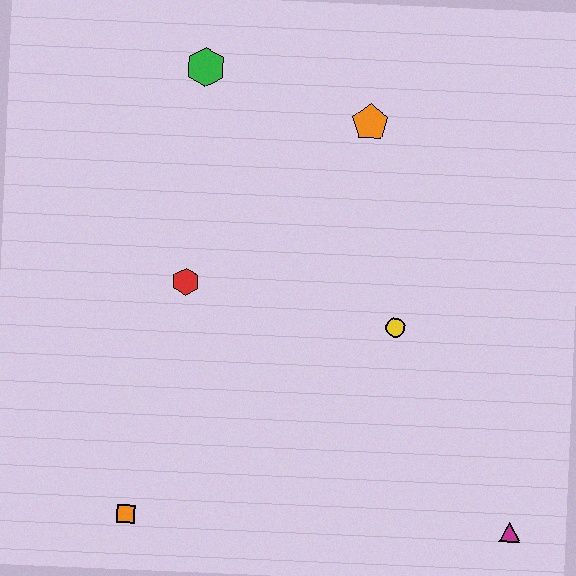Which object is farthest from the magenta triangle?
The green hexagon is farthest from the magenta triangle.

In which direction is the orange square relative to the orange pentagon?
The orange square is below the orange pentagon.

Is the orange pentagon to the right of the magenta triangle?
No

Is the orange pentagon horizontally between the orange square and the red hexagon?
No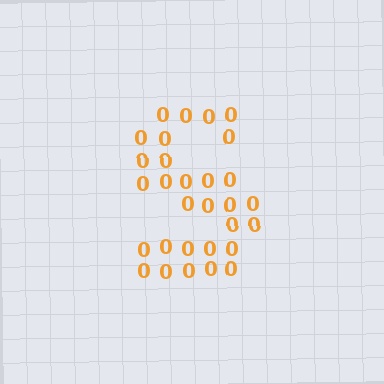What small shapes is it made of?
It is made of small digit 0's.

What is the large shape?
The large shape is the letter S.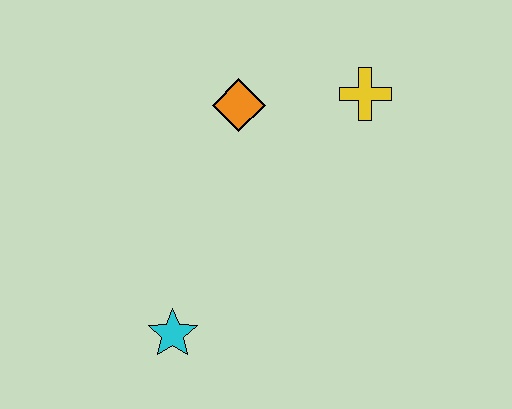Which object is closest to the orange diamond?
The yellow cross is closest to the orange diamond.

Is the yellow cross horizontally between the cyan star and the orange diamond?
No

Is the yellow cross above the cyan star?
Yes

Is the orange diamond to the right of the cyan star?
Yes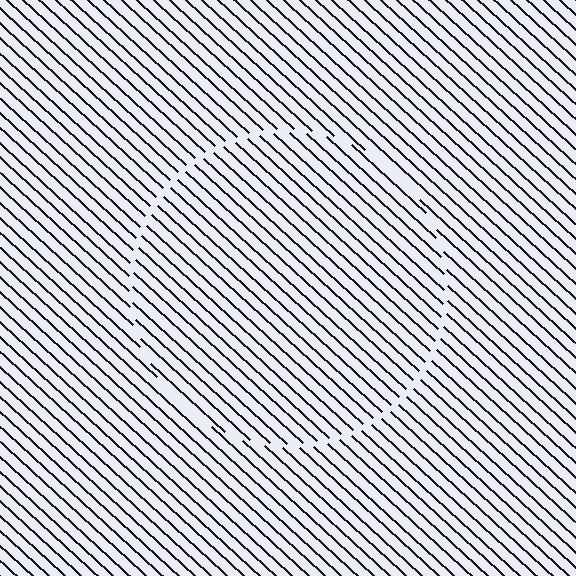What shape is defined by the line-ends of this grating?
An illusory circle. The interior of the shape contains the same grating, shifted by half a period — the contour is defined by the phase discontinuity where line-ends from the inner and outer gratings abut.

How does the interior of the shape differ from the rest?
The interior of the shape contains the same grating, shifted by half a period — the contour is defined by the phase discontinuity where line-ends from the inner and outer gratings abut.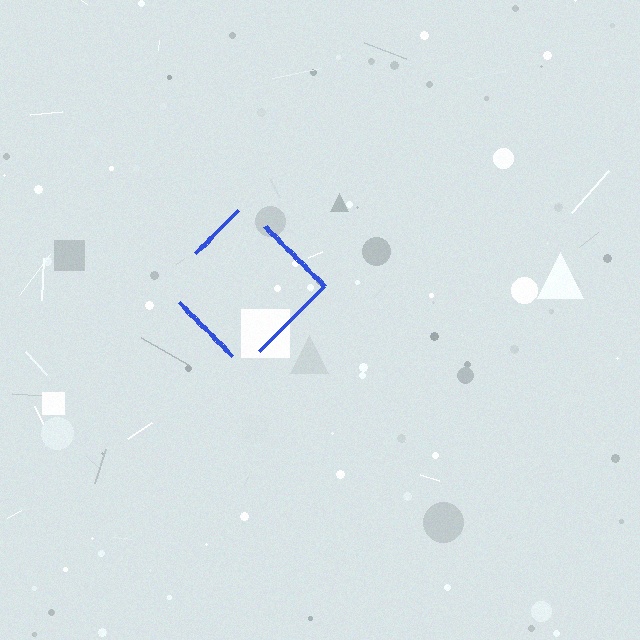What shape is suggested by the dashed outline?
The dashed outline suggests a diamond.